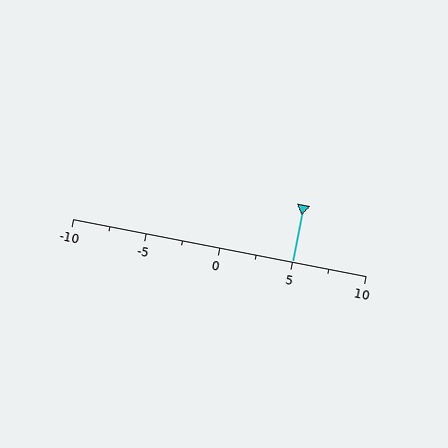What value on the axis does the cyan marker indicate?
The marker indicates approximately 5.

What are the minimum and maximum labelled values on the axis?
The axis runs from -10 to 10.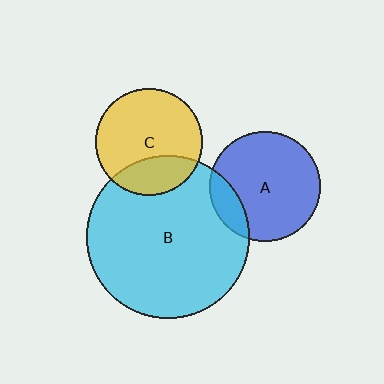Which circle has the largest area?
Circle B (cyan).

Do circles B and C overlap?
Yes.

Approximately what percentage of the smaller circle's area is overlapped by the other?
Approximately 25%.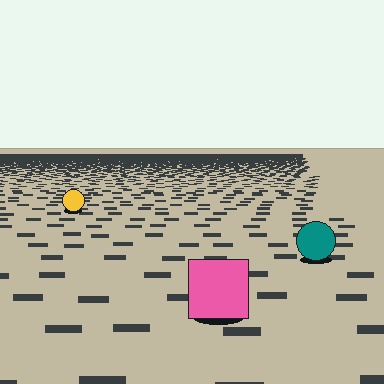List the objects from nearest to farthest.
From nearest to farthest: the pink square, the teal circle, the yellow circle.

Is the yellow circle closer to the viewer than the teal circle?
No. The teal circle is closer — you can tell from the texture gradient: the ground texture is coarser near it.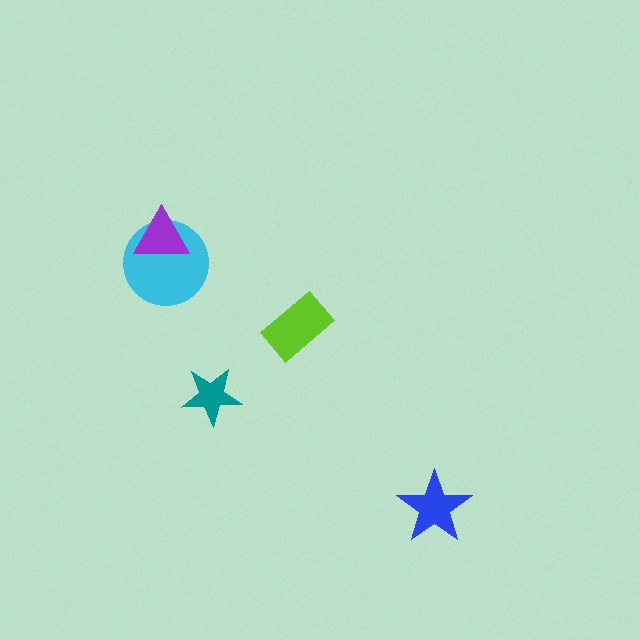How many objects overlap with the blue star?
0 objects overlap with the blue star.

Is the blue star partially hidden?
No, no other shape covers it.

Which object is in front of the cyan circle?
The purple triangle is in front of the cyan circle.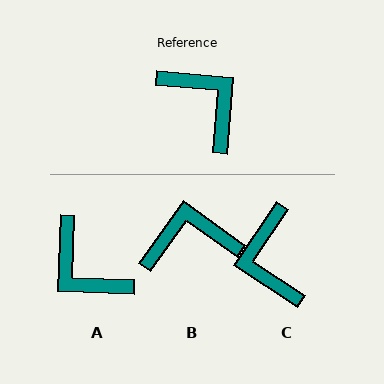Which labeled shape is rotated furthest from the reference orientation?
A, about 177 degrees away.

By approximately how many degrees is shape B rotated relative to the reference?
Approximately 59 degrees counter-clockwise.